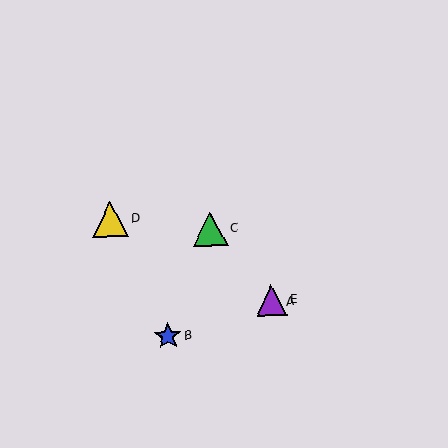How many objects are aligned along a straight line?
3 objects (A, C, E) are aligned along a straight line.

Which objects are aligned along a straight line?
Objects A, C, E are aligned along a straight line.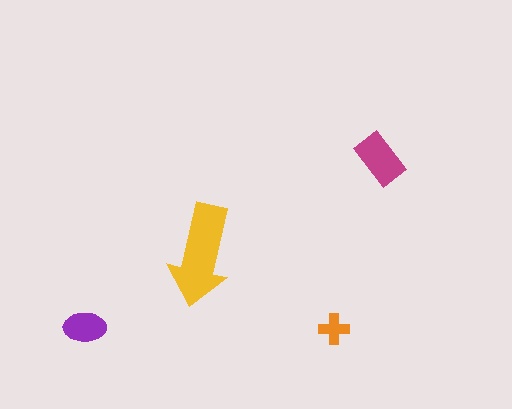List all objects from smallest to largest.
The orange cross, the purple ellipse, the magenta rectangle, the yellow arrow.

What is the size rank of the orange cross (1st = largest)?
4th.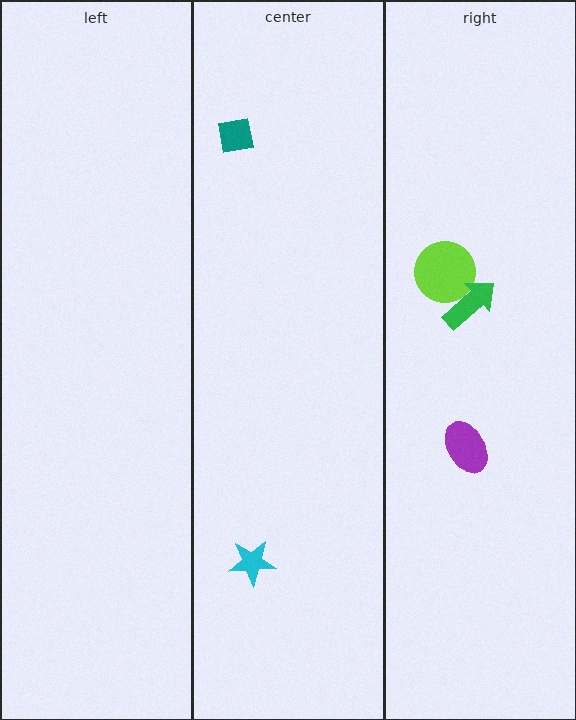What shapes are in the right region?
The lime circle, the purple ellipse, the green arrow.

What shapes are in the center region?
The teal square, the cyan star.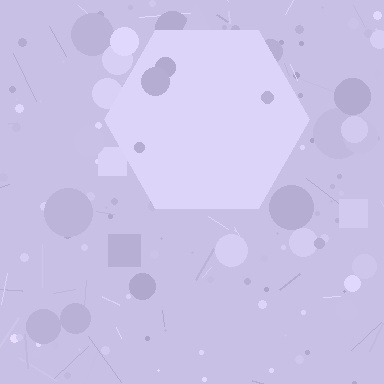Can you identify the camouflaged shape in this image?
The camouflaged shape is a hexagon.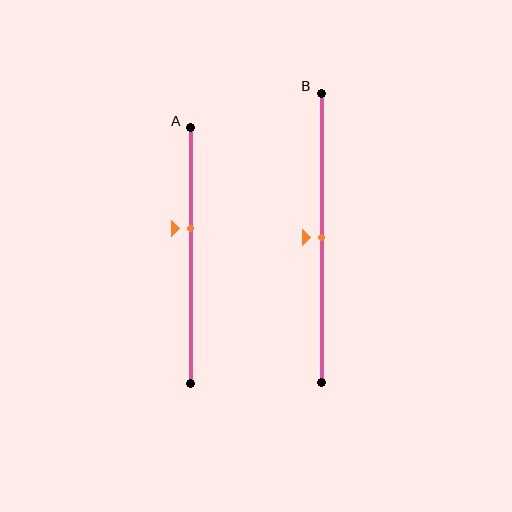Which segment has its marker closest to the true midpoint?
Segment B has its marker closest to the true midpoint.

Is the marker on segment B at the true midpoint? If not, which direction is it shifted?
Yes, the marker on segment B is at the true midpoint.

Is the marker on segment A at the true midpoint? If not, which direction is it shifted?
No, the marker on segment A is shifted upward by about 10% of the segment length.